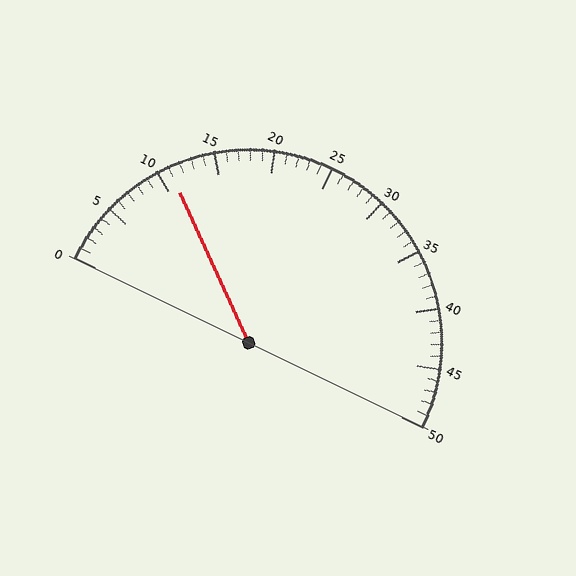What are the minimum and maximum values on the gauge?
The gauge ranges from 0 to 50.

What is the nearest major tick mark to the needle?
The nearest major tick mark is 10.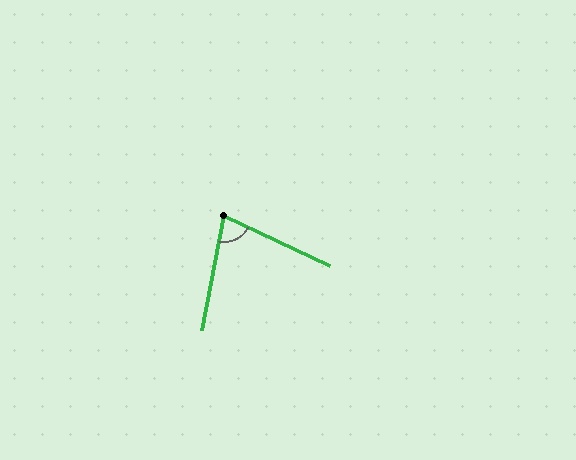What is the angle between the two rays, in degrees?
Approximately 76 degrees.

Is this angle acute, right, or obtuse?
It is acute.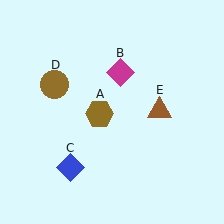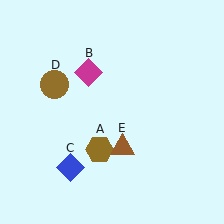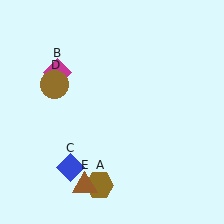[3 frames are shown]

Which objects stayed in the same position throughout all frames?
Blue diamond (object C) and brown circle (object D) remained stationary.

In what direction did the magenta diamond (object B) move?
The magenta diamond (object B) moved left.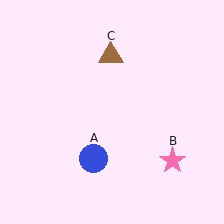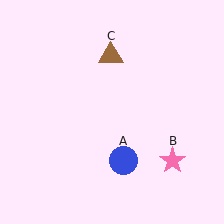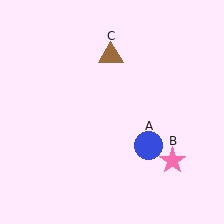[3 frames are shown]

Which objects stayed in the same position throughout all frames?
Pink star (object B) and brown triangle (object C) remained stationary.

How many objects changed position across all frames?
1 object changed position: blue circle (object A).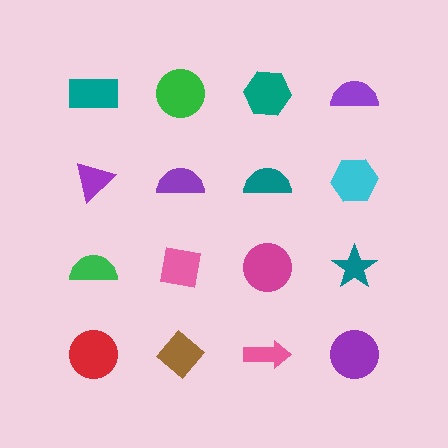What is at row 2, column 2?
A purple semicircle.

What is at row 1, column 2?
A green circle.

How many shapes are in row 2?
4 shapes.